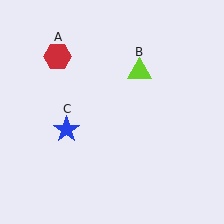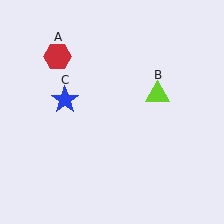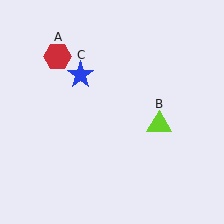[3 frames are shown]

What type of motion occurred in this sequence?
The lime triangle (object B), blue star (object C) rotated clockwise around the center of the scene.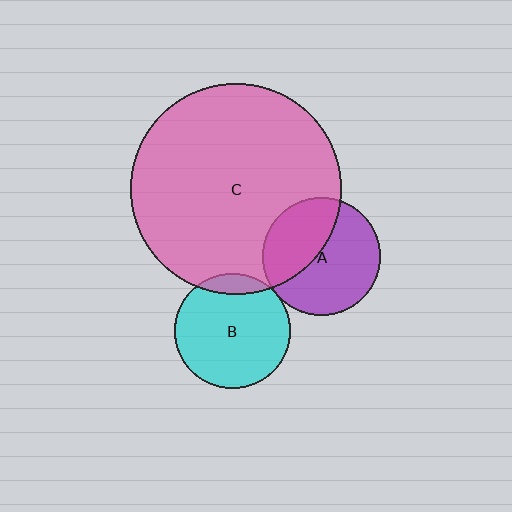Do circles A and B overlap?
Yes.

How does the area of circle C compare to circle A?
Approximately 3.2 times.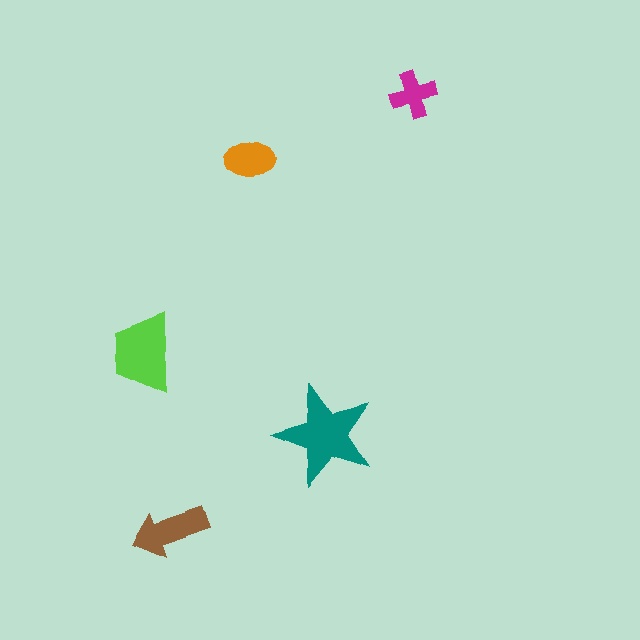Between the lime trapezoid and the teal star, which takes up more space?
The teal star.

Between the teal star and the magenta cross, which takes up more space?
The teal star.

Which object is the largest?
The teal star.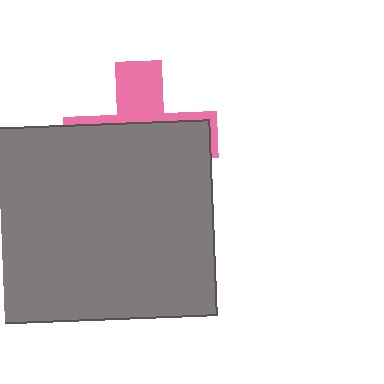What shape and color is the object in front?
The object in front is a gray rectangle.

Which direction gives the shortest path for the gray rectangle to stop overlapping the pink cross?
Moving down gives the shortest separation.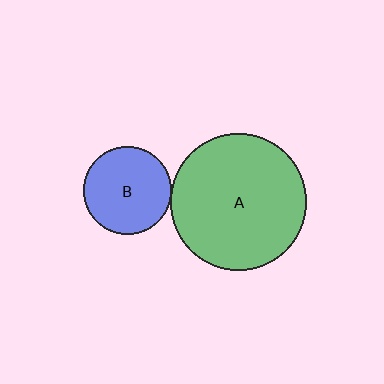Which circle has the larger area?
Circle A (green).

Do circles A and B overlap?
Yes.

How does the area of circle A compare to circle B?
Approximately 2.4 times.